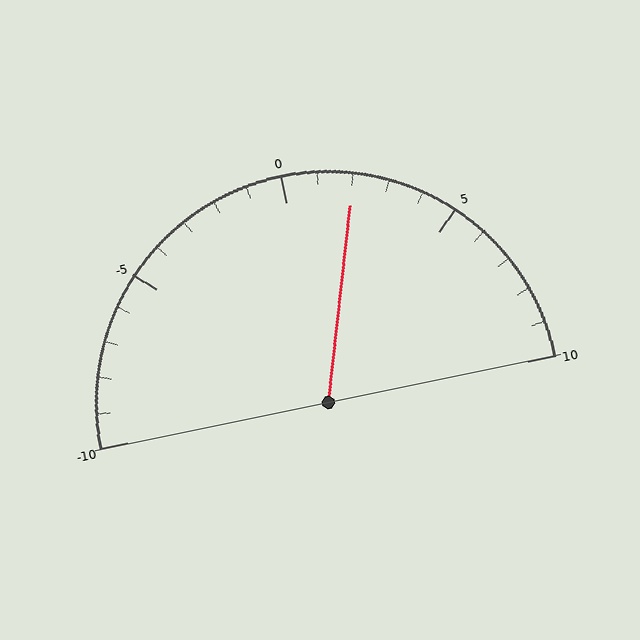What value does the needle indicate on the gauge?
The needle indicates approximately 2.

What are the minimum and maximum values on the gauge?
The gauge ranges from -10 to 10.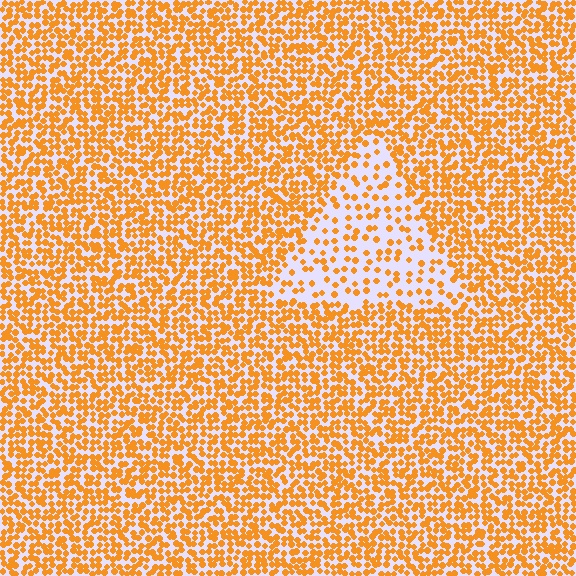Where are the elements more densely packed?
The elements are more densely packed outside the triangle boundary.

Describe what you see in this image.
The image contains small orange elements arranged at two different densities. A triangle-shaped region is visible where the elements are less densely packed than the surrounding area.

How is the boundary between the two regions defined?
The boundary is defined by a change in element density (approximately 2.4x ratio). All elements are the same color, size, and shape.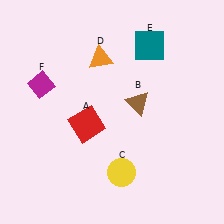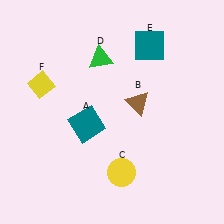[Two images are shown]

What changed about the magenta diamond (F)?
In Image 1, F is magenta. In Image 2, it changed to yellow.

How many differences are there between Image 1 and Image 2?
There are 3 differences between the two images.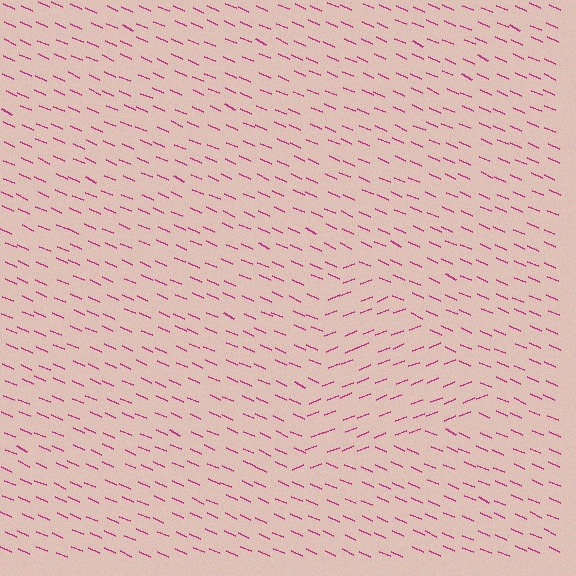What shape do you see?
I see a triangle.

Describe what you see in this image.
The image is filled with small magenta line segments. A triangle region in the image has lines oriented differently from the surrounding lines, creating a visible texture boundary.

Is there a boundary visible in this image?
Yes, there is a texture boundary formed by a change in line orientation.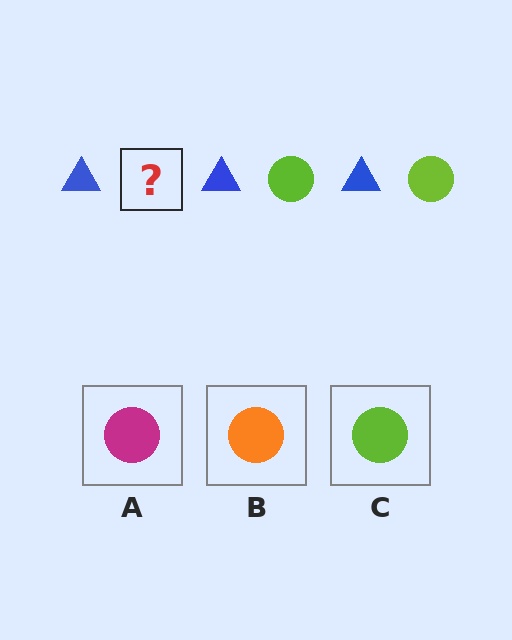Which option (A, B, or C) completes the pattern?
C.